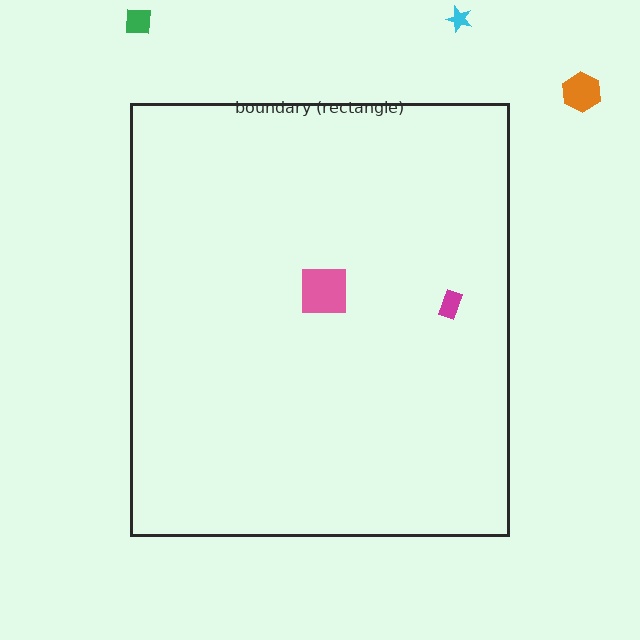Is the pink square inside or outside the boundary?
Inside.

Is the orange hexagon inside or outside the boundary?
Outside.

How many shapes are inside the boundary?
2 inside, 3 outside.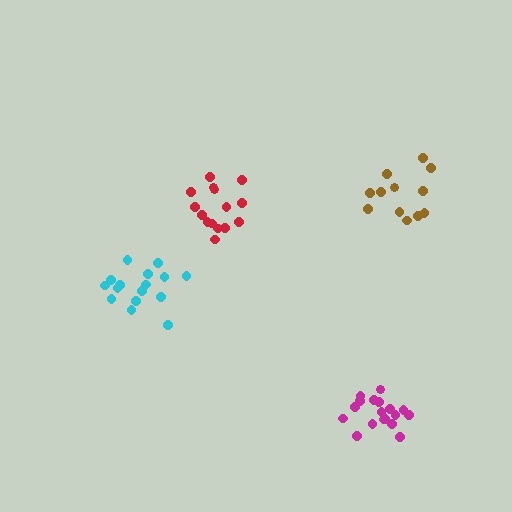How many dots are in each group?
Group 1: 12 dots, Group 2: 15 dots, Group 3: 16 dots, Group 4: 18 dots (61 total).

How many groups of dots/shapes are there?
There are 4 groups.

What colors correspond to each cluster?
The clusters are colored: brown, red, cyan, magenta.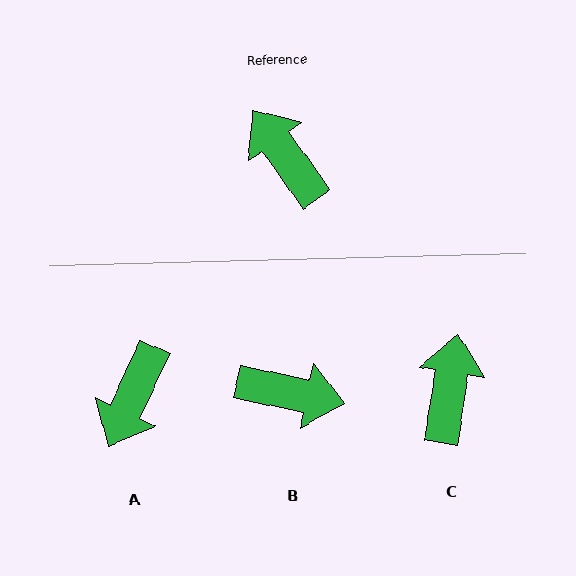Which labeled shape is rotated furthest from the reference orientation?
B, about 137 degrees away.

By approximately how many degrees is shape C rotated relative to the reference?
Approximately 45 degrees clockwise.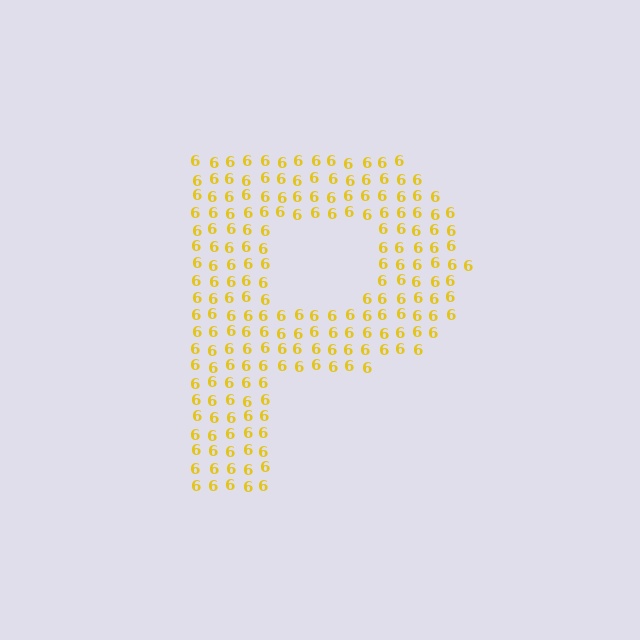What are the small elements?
The small elements are digit 6's.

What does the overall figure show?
The overall figure shows the letter P.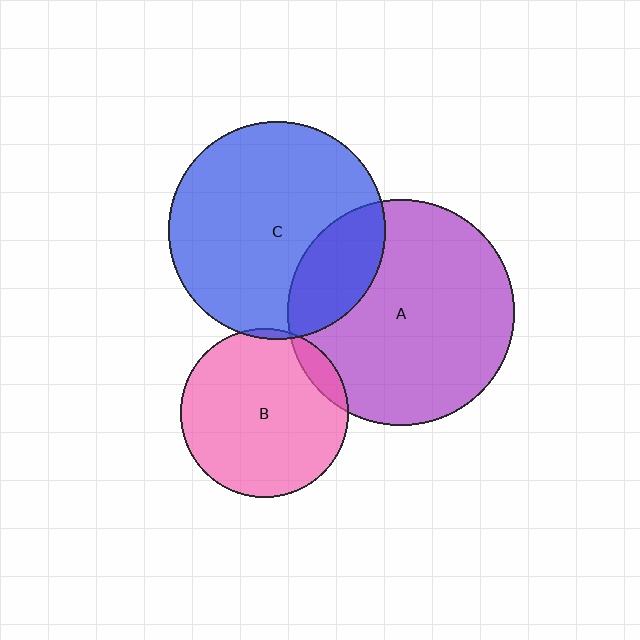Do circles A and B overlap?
Yes.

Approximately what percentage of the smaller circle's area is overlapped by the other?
Approximately 10%.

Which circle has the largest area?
Circle A (purple).